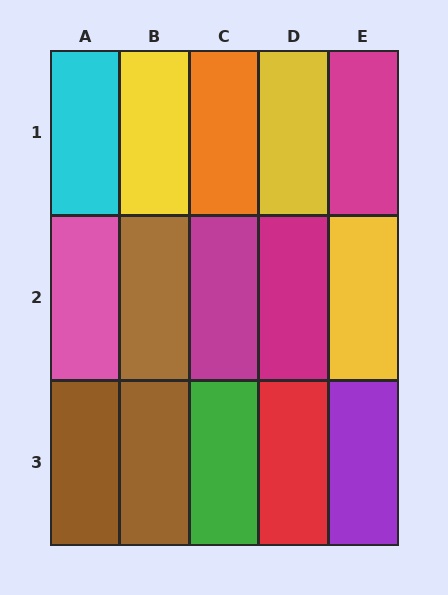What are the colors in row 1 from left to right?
Cyan, yellow, orange, yellow, magenta.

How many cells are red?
1 cell is red.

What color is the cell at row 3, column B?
Brown.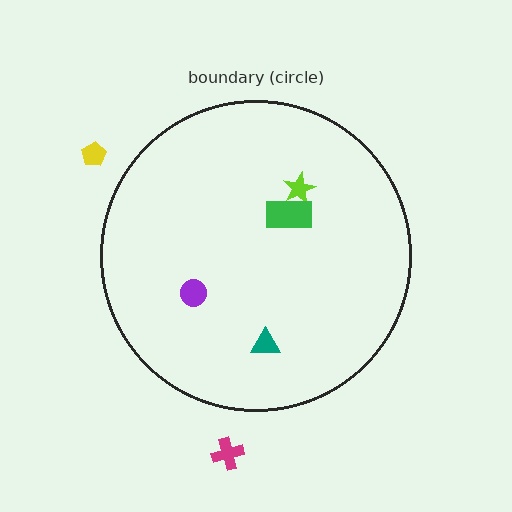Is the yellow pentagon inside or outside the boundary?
Outside.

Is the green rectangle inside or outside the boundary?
Inside.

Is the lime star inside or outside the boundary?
Inside.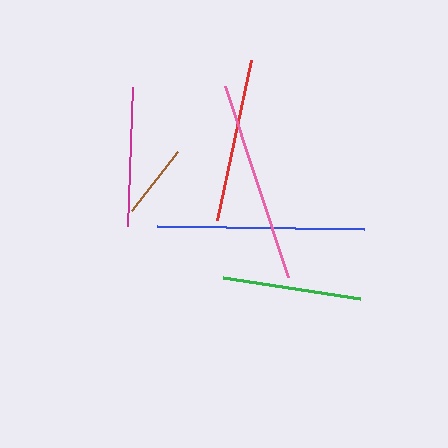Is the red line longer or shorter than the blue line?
The blue line is longer than the red line.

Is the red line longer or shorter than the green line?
The red line is longer than the green line.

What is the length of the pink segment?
The pink segment is approximately 201 pixels long.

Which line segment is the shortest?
The brown line is the shortest at approximately 75 pixels.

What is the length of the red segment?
The red segment is approximately 163 pixels long.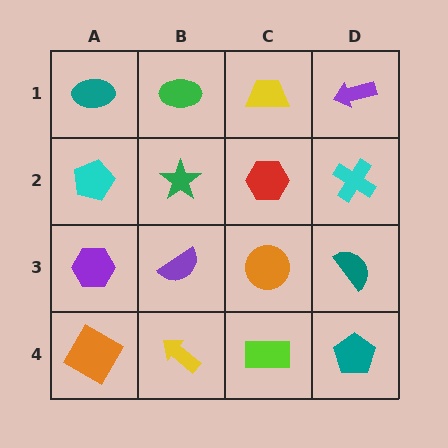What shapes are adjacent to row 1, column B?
A green star (row 2, column B), a teal ellipse (row 1, column A), a yellow trapezoid (row 1, column C).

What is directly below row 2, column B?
A purple semicircle.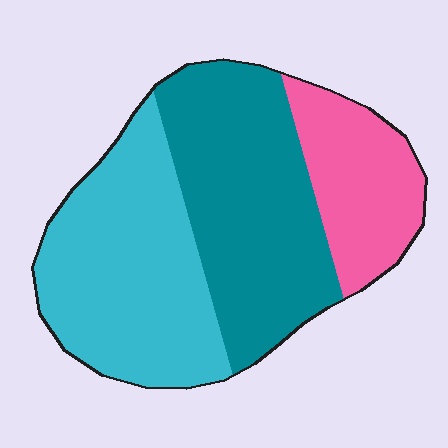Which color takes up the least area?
Pink, at roughly 20%.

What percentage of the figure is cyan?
Cyan takes up about two fifths (2/5) of the figure.